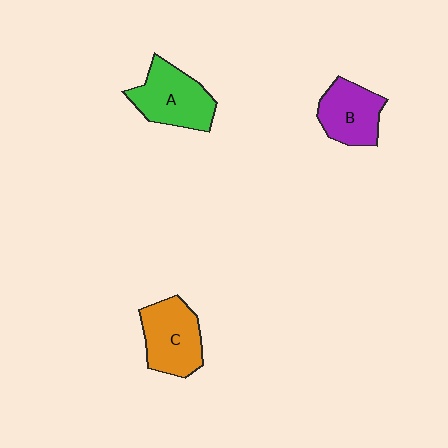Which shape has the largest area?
Shape A (green).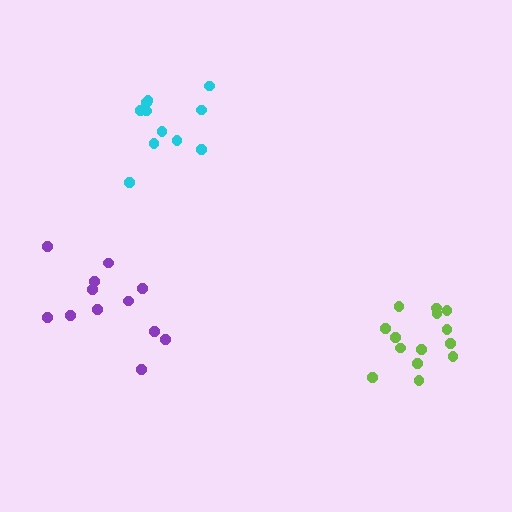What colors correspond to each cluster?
The clusters are colored: lime, cyan, purple.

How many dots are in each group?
Group 1: 14 dots, Group 2: 11 dots, Group 3: 12 dots (37 total).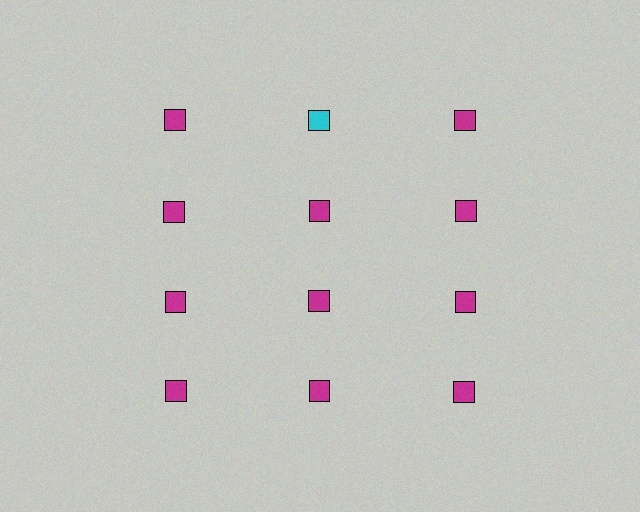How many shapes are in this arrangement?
There are 12 shapes arranged in a grid pattern.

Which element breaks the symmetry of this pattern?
The cyan square in the top row, second from left column breaks the symmetry. All other shapes are magenta squares.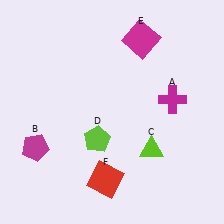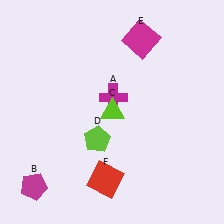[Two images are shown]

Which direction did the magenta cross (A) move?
The magenta cross (A) moved left.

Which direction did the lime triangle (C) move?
The lime triangle (C) moved left.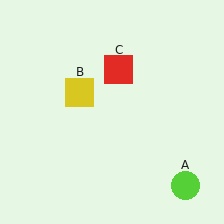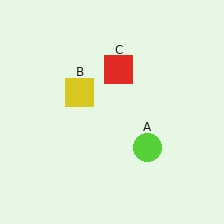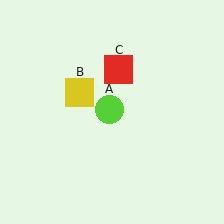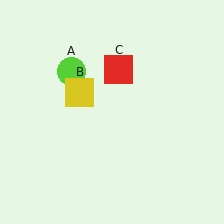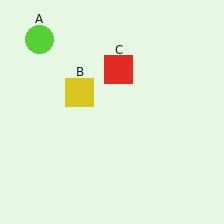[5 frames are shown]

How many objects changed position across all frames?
1 object changed position: lime circle (object A).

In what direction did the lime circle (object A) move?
The lime circle (object A) moved up and to the left.